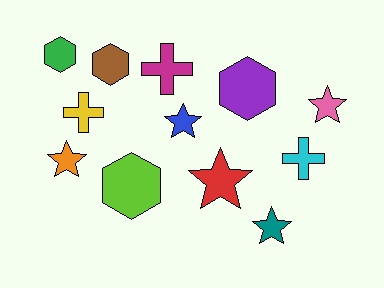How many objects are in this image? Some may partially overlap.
There are 12 objects.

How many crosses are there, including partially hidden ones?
There are 3 crosses.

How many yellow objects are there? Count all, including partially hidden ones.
There is 1 yellow object.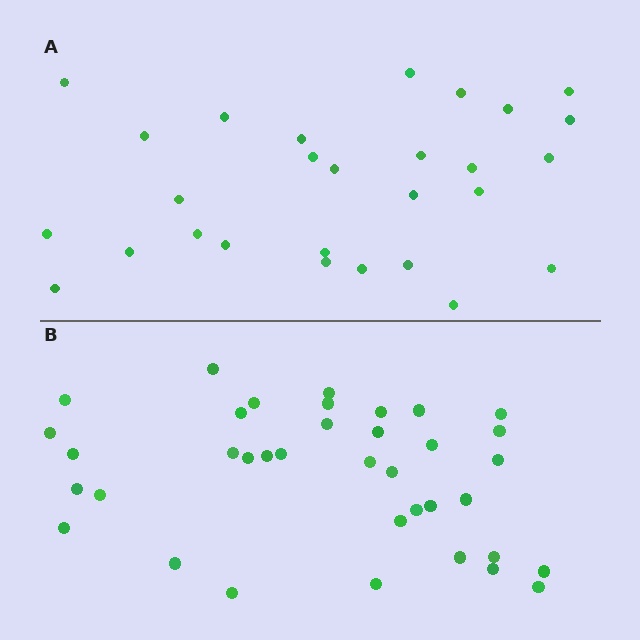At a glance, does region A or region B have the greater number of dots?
Region B (the bottom region) has more dots.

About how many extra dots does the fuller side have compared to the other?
Region B has roughly 8 or so more dots than region A.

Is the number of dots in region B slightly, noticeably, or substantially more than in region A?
Region B has noticeably more, but not dramatically so. The ratio is roughly 1.3 to 1.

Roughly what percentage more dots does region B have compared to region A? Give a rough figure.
About 30% more.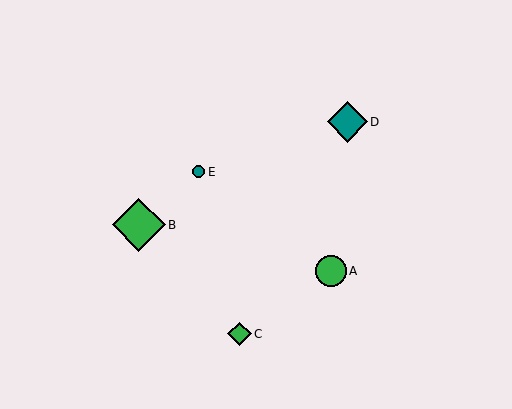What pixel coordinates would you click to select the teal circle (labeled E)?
Click at (199, 172) to select the teal circle E.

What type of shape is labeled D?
Shape D is a teal diamond.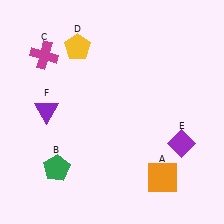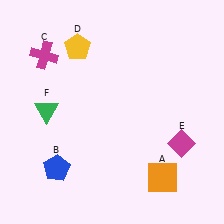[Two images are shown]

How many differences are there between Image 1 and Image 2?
There are 3 differences between the two images.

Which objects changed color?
B changed from green to blue. E changed from purple to magenta. F changed from purple to green.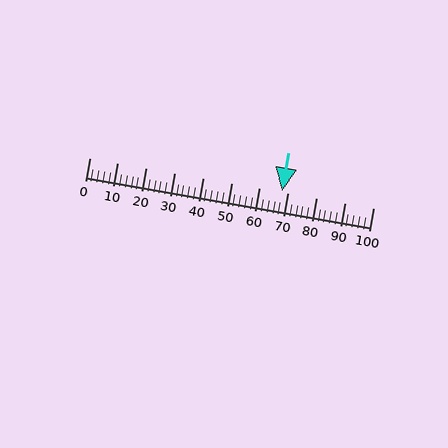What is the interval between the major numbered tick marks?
The major tick marks are spaced 10 units apart.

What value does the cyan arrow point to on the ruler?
The cyan arrow points to approximately 68.